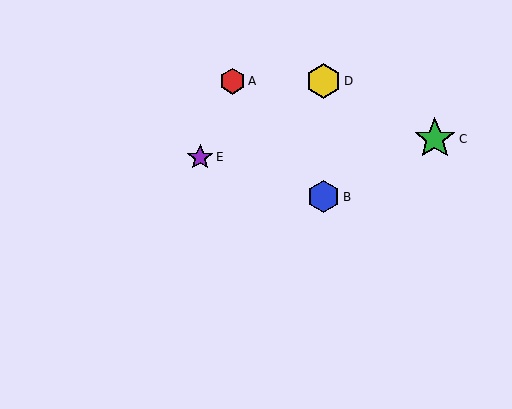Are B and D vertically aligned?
Yes, both are at x≈323.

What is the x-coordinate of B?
Object B is at x≈323.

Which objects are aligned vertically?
Objects B, D are aligned vertically.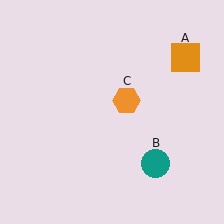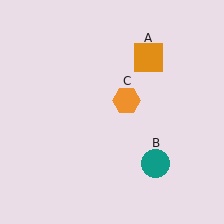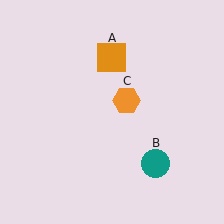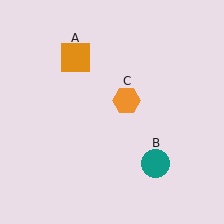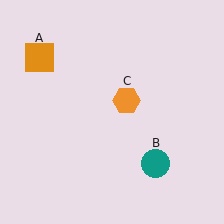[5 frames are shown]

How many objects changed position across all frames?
1 object changed position: orange square (object A).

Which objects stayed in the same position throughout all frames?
Teal circle (object B) and orange hexagon (object C) remained stationary.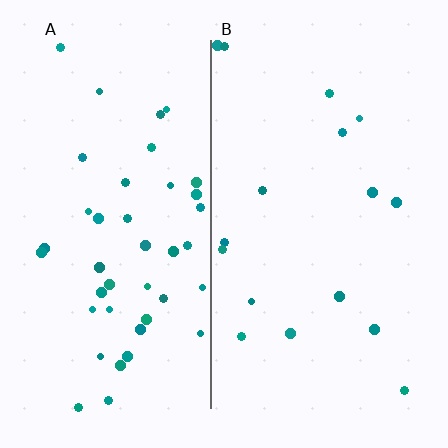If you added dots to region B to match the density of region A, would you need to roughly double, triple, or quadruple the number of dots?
Approximately triple.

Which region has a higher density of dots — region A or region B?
A (the left).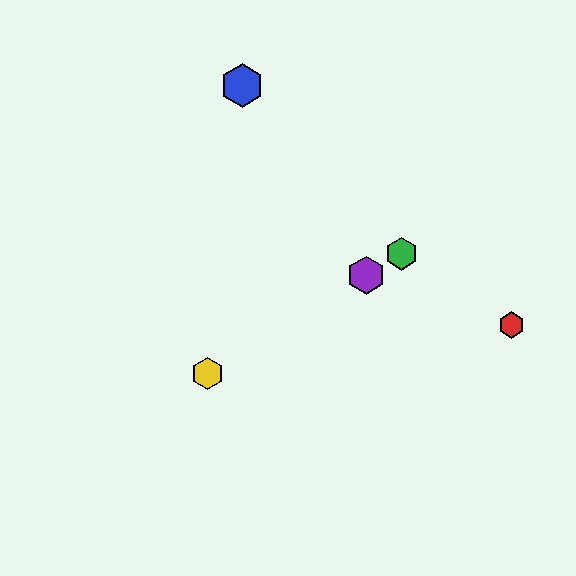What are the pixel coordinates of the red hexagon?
The red hexagon is at (512, 325).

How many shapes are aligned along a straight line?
3 shapes (the green hexagon, the yellow hexagon, the purple hexagon) are aligned along a straight line.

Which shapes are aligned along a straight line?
The green hexagon, the yellow hexagon, the purple hexagon are aligned along a straight line.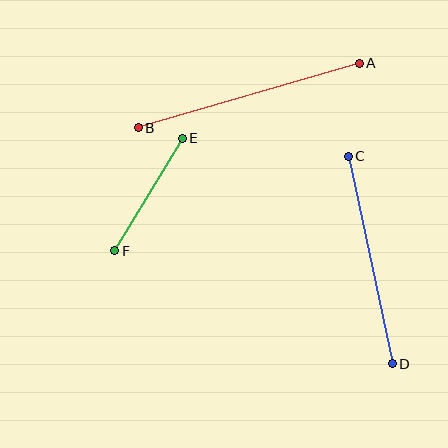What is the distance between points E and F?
The distance is approximately 131 pixels.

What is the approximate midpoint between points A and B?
The midpoint is at approximately (249, 96) pixels.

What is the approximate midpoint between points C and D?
The midpoint is at approximately (370, 260) pixels.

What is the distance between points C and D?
The distance is approximately 212 pixels.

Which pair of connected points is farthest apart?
Points A and B are farthest apart.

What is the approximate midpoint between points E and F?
The midpoint is at approximately (148, 195) pixels.